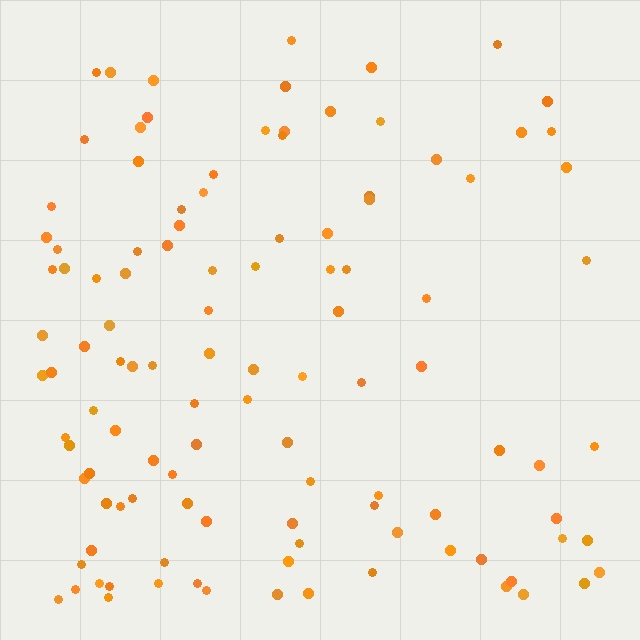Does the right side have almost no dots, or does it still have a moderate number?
Still a moderate number, just noticeably fewer than the left.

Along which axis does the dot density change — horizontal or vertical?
Horizontal.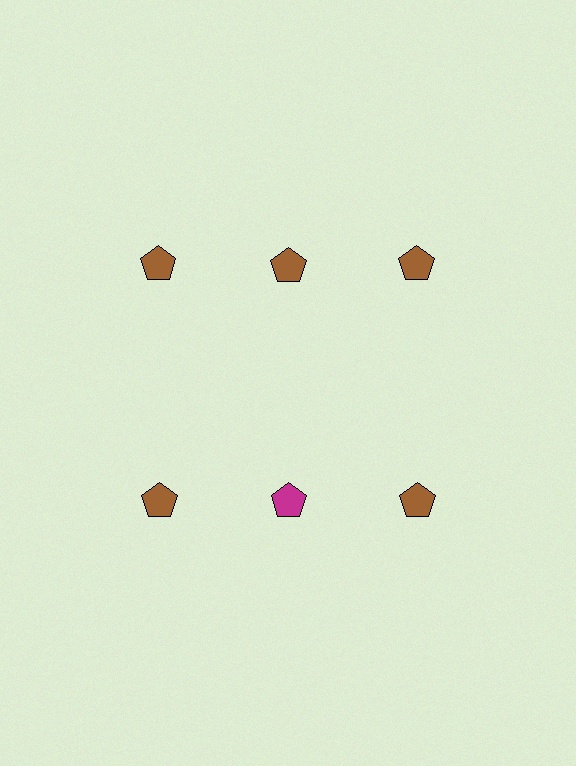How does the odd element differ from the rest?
It has a different color: magenta instead of brown.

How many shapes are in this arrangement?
There are 6 shapes arranged in a grid pattern.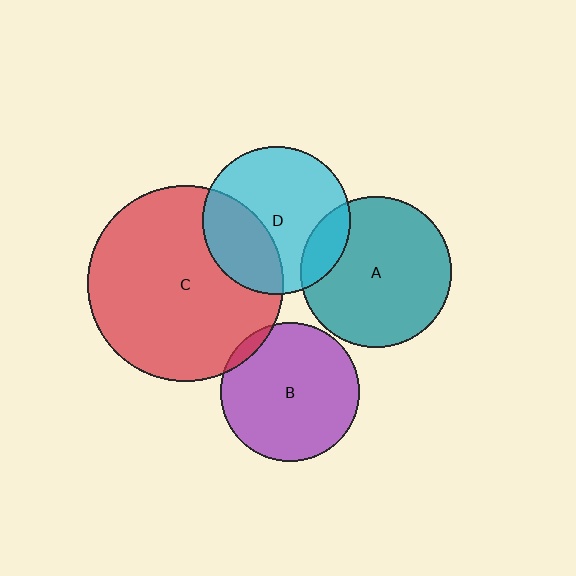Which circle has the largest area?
Circle C (red).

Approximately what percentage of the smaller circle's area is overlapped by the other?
Approximately 30%.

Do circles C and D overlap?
Yes.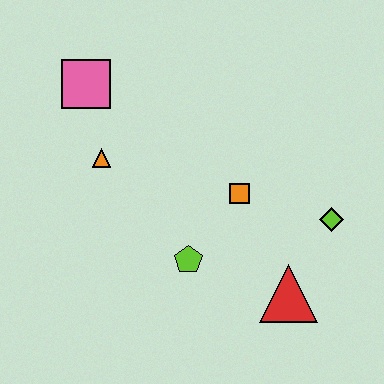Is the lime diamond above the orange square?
No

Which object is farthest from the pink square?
The red triangle is farthest from the pink square.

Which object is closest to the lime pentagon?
The orange square is closest to the lime pentagon.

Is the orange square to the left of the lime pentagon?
No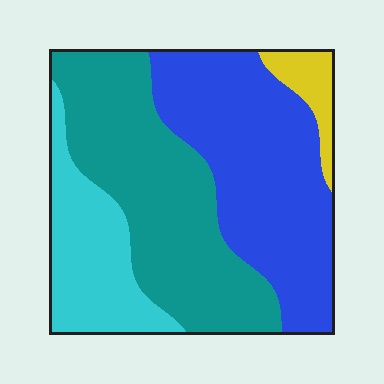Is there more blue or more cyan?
Blue.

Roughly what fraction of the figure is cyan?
Cyan takes up between a sixth and a third of the figure.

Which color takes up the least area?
Yellow, at roughly 5%.